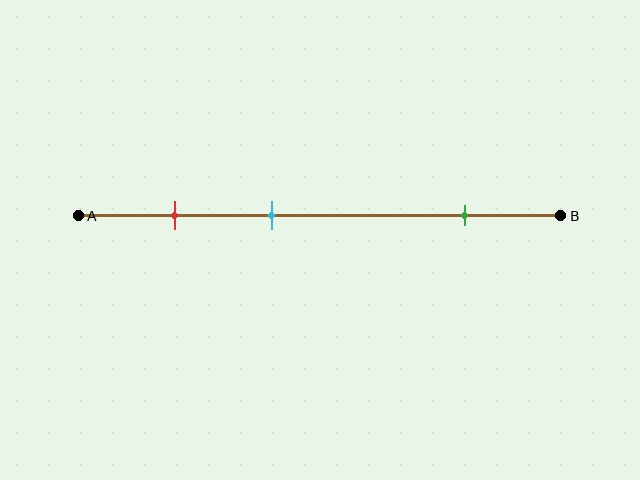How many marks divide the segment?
There are 3 marks dividing the segment.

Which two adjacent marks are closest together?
The red and cyan marks are the closest adjacent pair.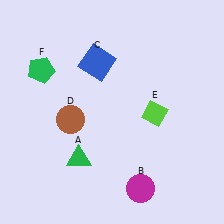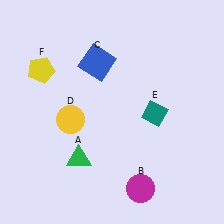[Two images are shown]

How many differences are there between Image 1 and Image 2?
There are 3 differences between the two images.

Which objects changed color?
D changed from brown to yellow. E changed from lime to teal. F changed from green to yellow.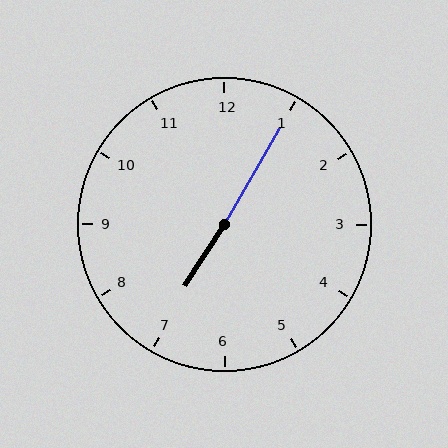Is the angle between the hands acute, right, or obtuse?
It is obtuse.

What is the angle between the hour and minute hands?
Approximately 178 degrees.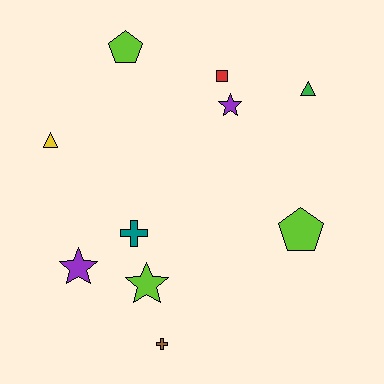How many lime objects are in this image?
There are 3 lime objects.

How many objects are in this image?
There are 10 objects.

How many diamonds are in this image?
There are no diamonds.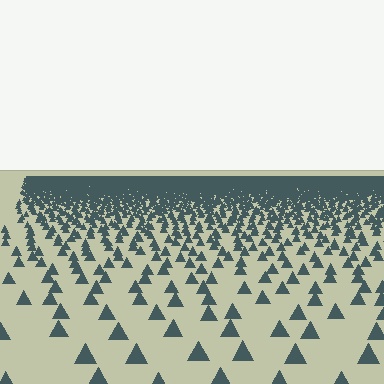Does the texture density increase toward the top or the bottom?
Density increases toward the top.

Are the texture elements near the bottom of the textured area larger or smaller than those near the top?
Larger. Near the bottom, elements are closer to the viewer and appear at a bigger on-screen size.